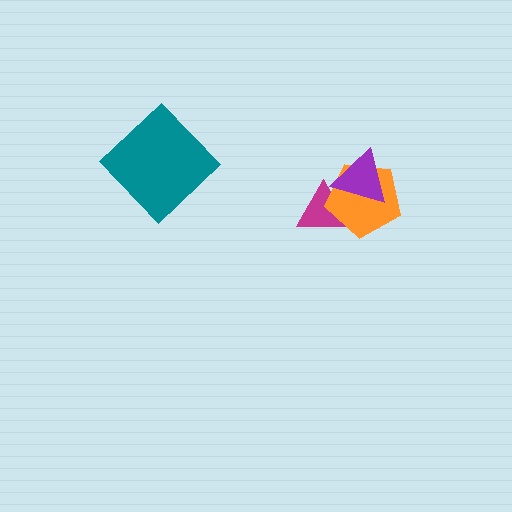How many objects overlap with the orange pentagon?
2 objects overlap with the orange pentagon.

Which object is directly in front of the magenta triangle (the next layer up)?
The orange pentagon is directly in front of the magenta triangle.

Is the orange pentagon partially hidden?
Yes, it is partially covered by another shape.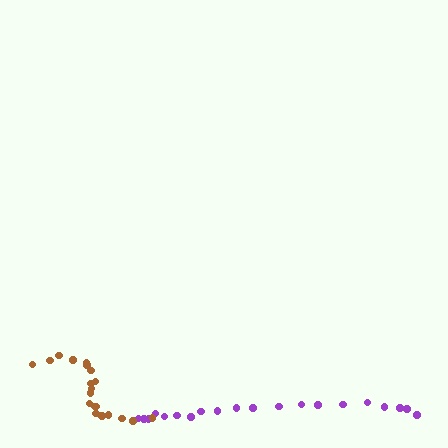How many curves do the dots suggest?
There are 2 distinct paths.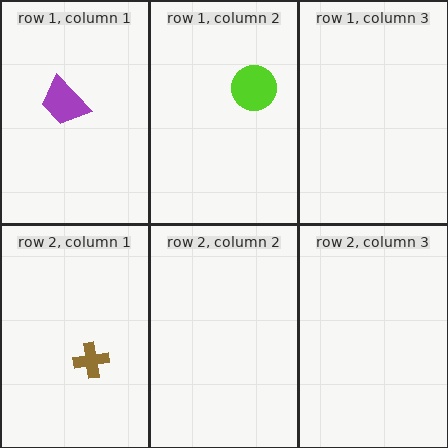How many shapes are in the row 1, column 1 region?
1.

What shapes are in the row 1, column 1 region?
The purple trapezoid.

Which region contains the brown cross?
The row 2, column 1 region.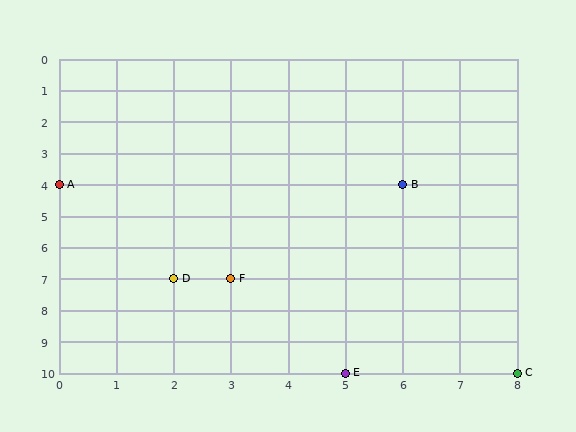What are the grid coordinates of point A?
Point A is at grid coordinates (0, 4).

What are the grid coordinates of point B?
Point B is at grid coordinates (6, 4).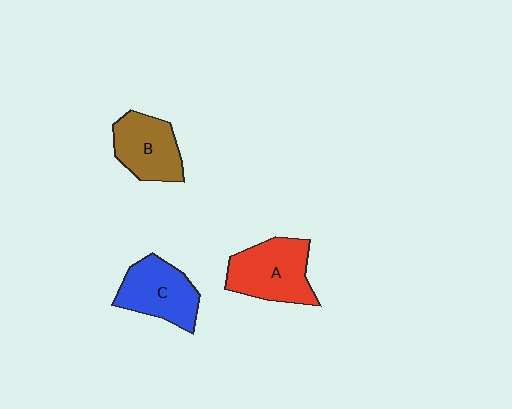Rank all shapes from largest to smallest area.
From largest to smallest: A (red), C (blue), B (brown).